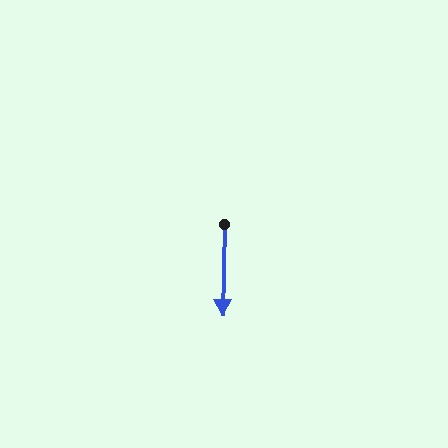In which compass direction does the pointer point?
South.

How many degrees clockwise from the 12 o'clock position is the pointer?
Approximately 181 degrees.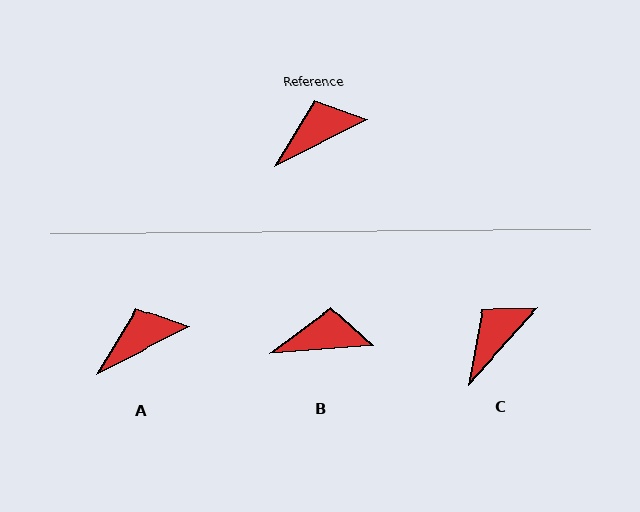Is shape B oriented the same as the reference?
No, it is off by about 22 degrees.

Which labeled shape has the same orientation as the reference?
A.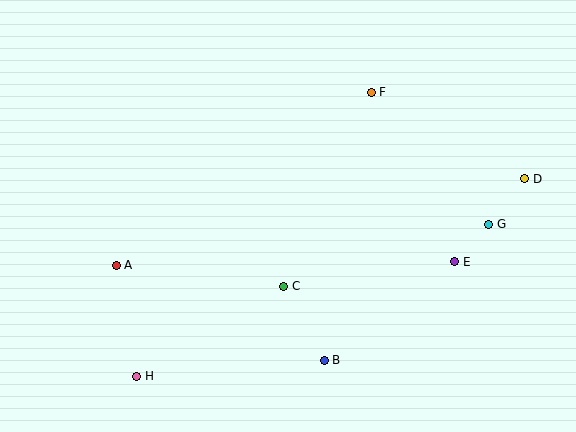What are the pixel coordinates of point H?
Point H is at (137, 376).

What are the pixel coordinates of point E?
Point E is at (455, 262).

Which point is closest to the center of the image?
Point C at (284, 286) is closest to the center.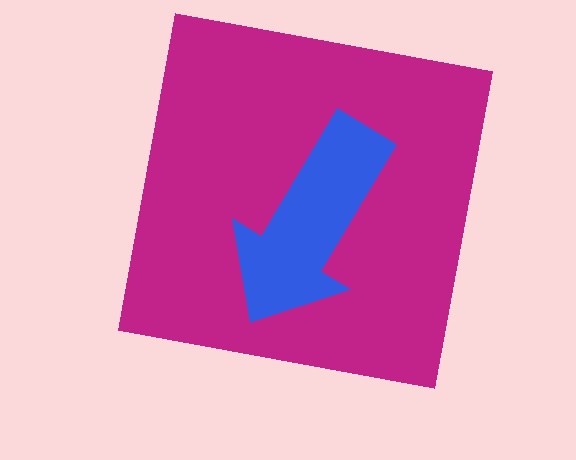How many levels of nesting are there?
2.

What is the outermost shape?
The magenta square.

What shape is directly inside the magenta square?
The blue arrow.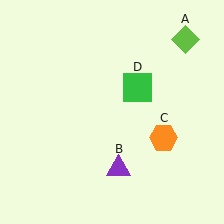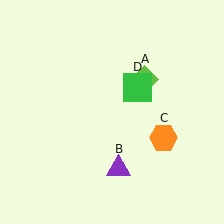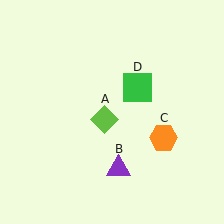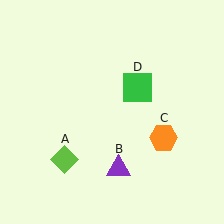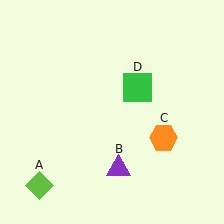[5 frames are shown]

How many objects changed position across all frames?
1 object changed position: lime diamond (object A).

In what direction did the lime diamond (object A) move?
The lime diamond (object A) moved down and to the left.